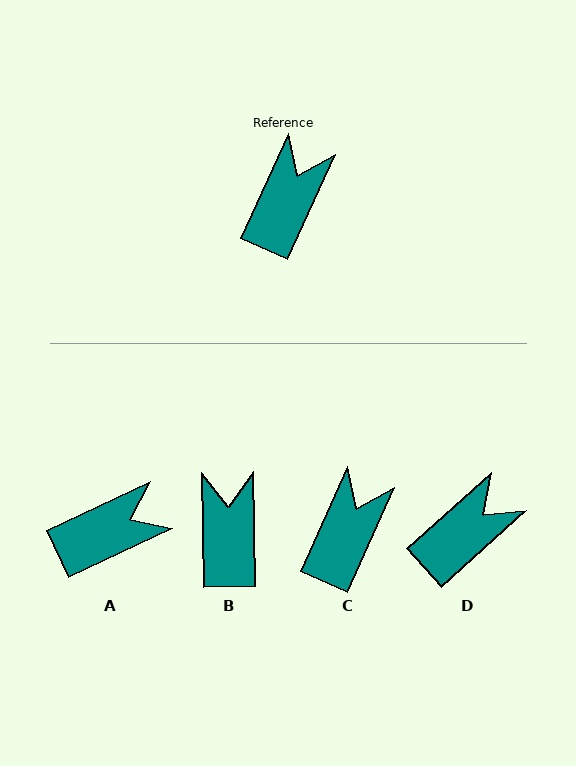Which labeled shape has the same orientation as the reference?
C.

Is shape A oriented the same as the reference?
No, it is off by about 41 degrees.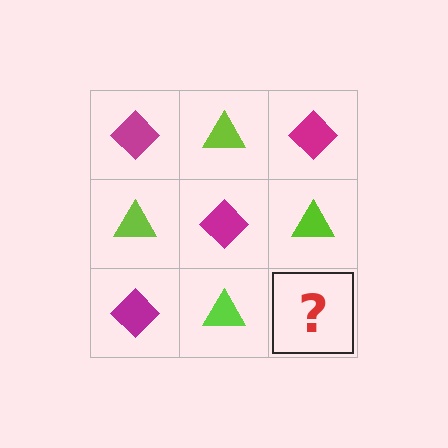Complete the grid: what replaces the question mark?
The question mark should be replaced with a magenta diamond.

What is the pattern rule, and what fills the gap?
The rule is that it alternates magenta diamond and lime triangle in a checkerboard pattern. The gap should be filled with a magenta diamond.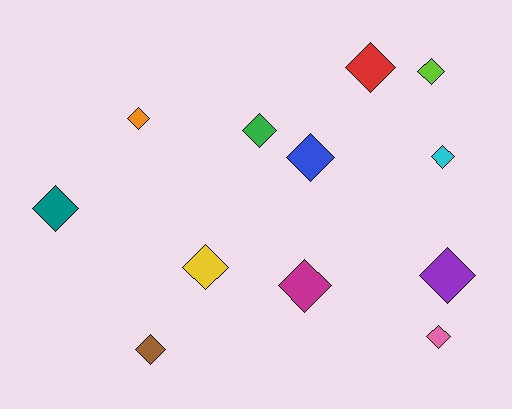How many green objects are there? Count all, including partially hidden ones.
There is 1 green object.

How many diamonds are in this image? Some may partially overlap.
There are 12 diamonds.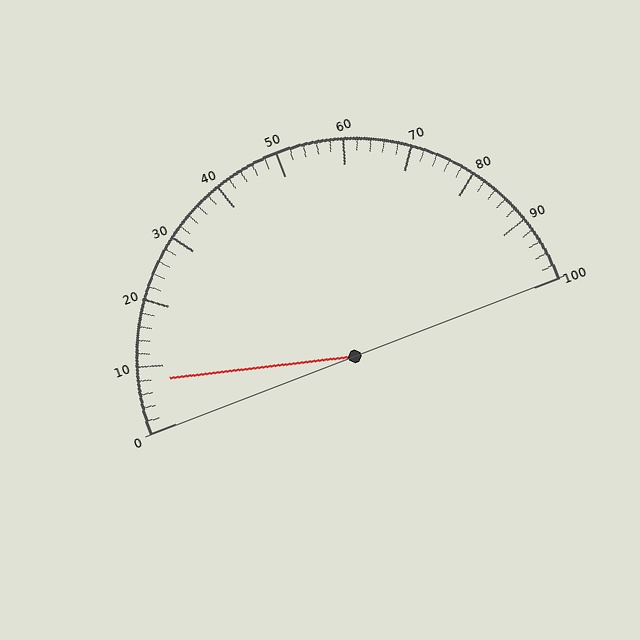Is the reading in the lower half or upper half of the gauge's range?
The reading is in the lower half of the range (0 to 100).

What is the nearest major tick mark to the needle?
The nearest major tick mark is 10.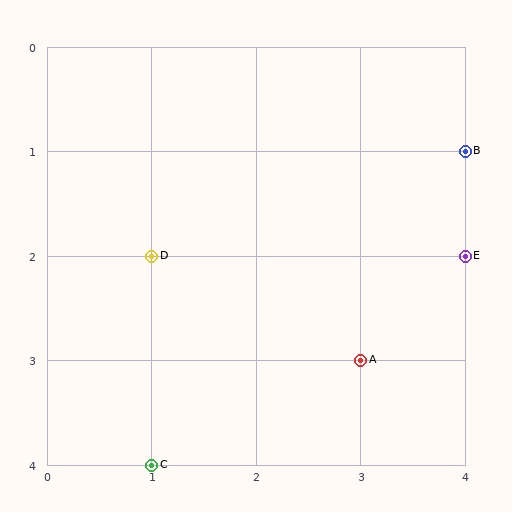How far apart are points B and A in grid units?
Points B and A are 1 column and 2 rows apart (about 2.2 grid units diagonally).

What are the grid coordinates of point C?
Point C is at grid coordinates (1, 4).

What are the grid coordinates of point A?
Point A is at grid coordinates (3, 3).